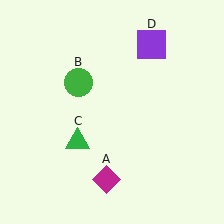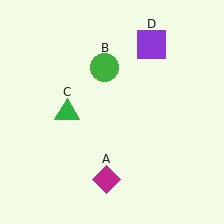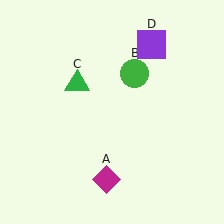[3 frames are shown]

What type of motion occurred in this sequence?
The green circle (object B), green triangle (object C) rotated clockwise around the center of the scene.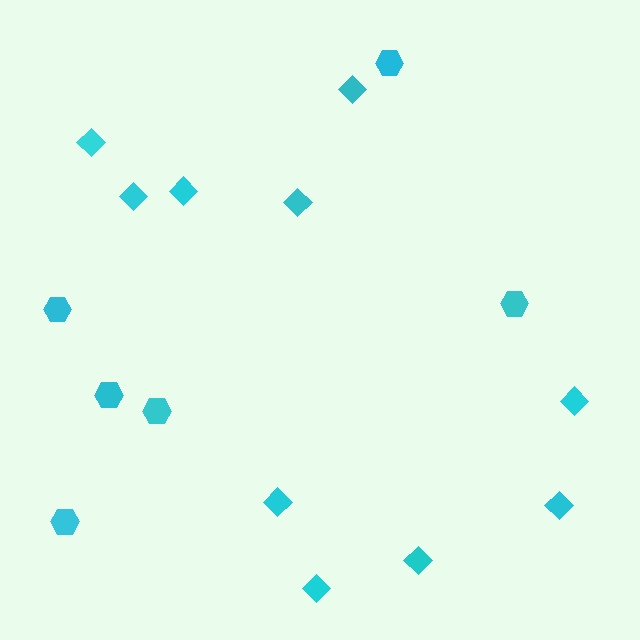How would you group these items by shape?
There are 2 groups: one group of diamonds (10) and one group of hexagons (6).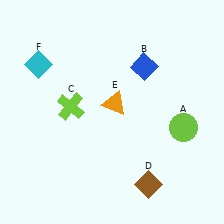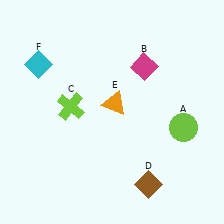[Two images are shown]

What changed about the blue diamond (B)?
In Image 1, B is blue. In Image 2, it changed to magenta.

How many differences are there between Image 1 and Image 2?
There is 1 difference between the two images.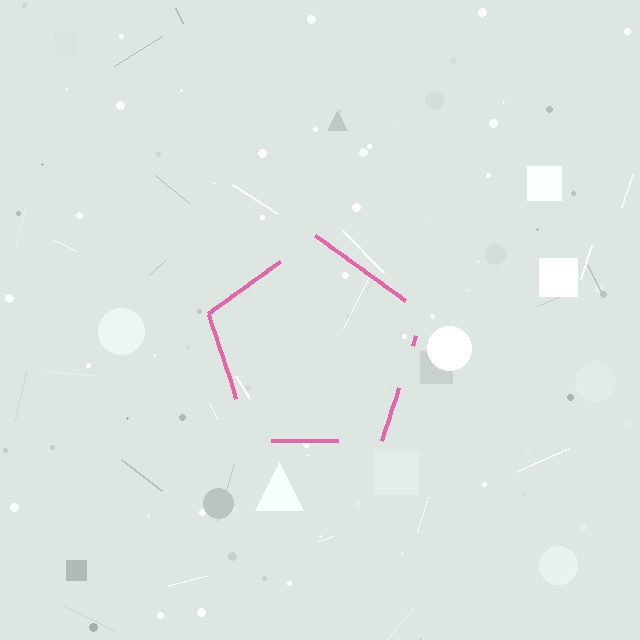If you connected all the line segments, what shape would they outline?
They would outline a pentagon.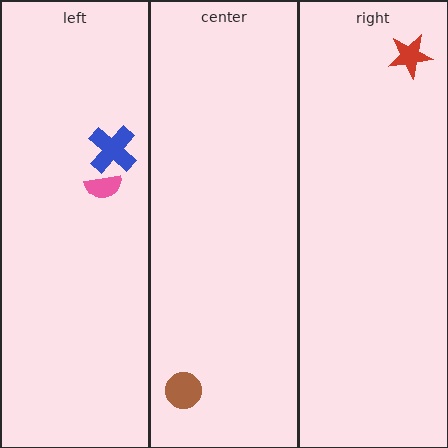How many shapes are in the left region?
2.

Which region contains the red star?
The right region.